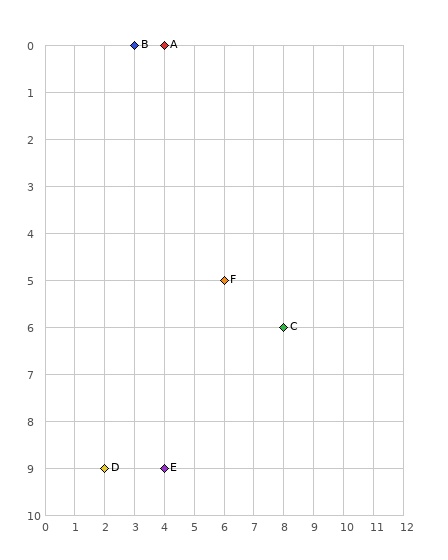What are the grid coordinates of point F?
Point F is at grid coordinates (6, 5).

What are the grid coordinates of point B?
Point B is at grid coordinates (3, 0).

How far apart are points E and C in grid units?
Points E and C are 4 columns and 3 rows apart (about 5.0 grid units diagonally).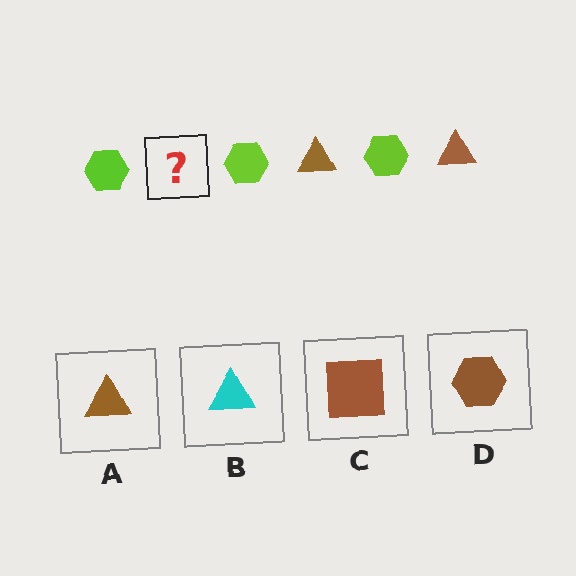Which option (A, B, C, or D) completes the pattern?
A.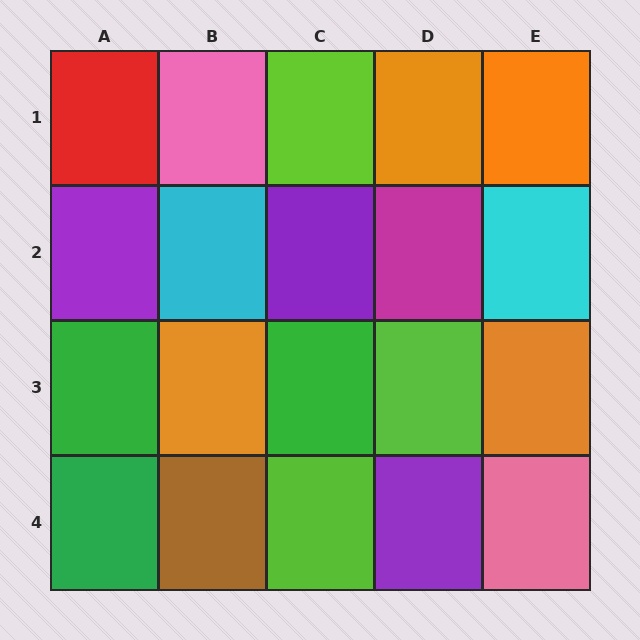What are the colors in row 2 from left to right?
Purple, cyan, purple, magenta, cyan.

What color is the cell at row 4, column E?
Pink.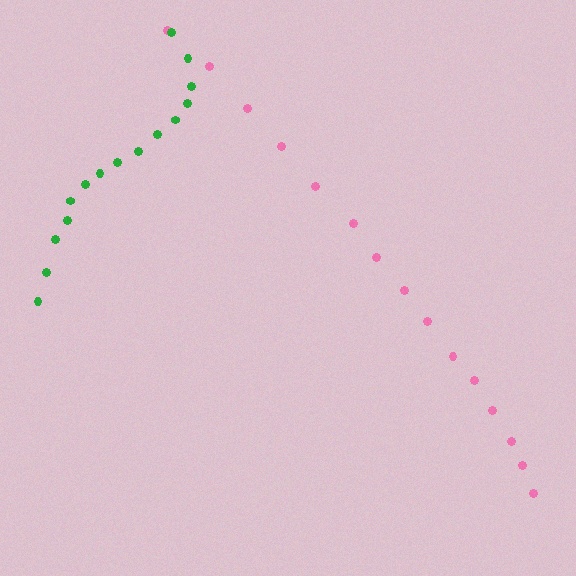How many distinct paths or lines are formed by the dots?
There are 2 distinct paths.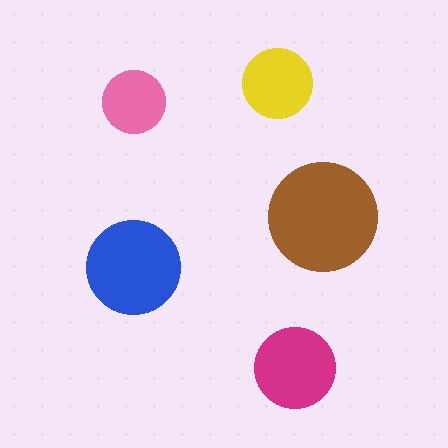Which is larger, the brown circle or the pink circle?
The brown one.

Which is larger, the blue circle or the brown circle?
The brown one.